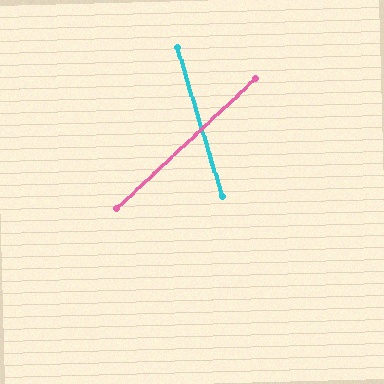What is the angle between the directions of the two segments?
Approximately 64 degrees.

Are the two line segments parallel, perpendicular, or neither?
Neither parallel nor perpendicular — they differ by about 64°.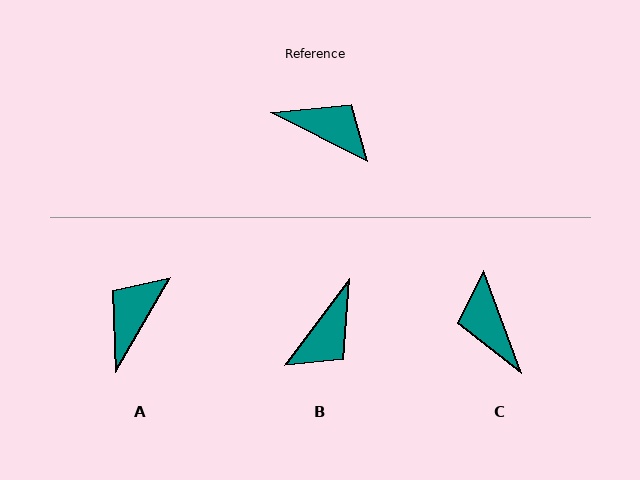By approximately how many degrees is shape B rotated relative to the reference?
Approximately 100 degrees clockwise.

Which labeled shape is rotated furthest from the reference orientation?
C, about 137 degrees away.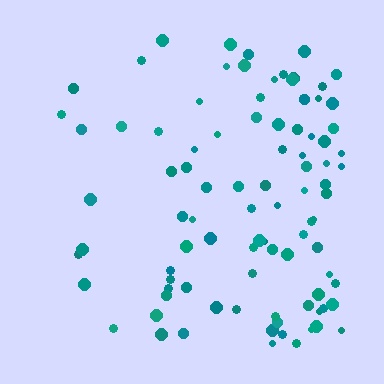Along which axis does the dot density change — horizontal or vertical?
Horizontal.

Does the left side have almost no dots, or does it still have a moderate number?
Still a moderate number, just noticeably fewer than the right.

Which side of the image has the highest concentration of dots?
The right.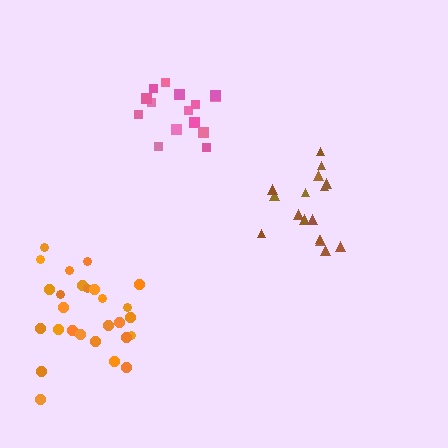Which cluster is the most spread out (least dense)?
Orange.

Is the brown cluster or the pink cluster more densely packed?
Pink.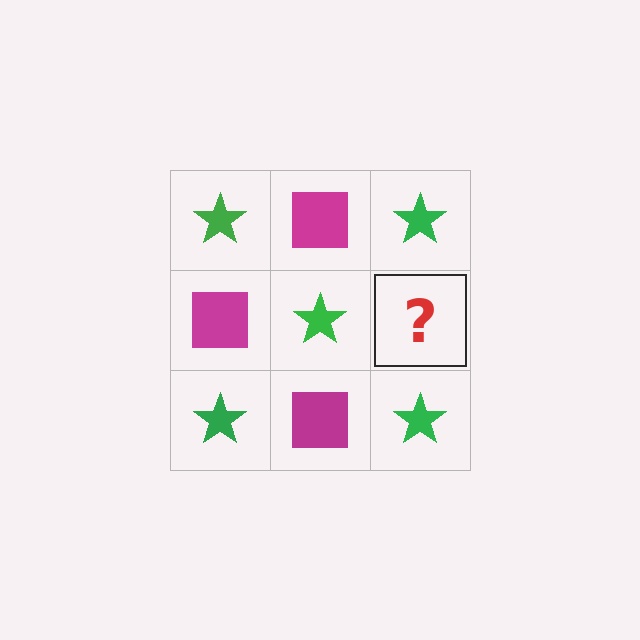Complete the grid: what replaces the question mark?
The question mark should be replaced with a magenta square.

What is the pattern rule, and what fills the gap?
The rule is that it alternates green star and magenta square in a checkerboard pattern. The gap should be filled with a magenta square.